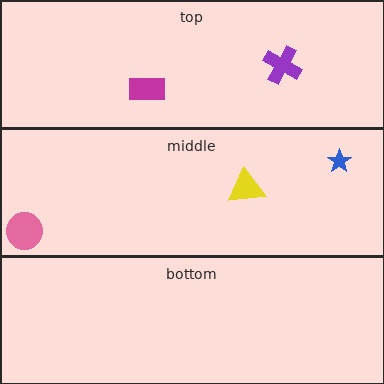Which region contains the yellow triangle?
The middle region.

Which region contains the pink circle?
The middle region.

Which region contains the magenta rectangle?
The top region.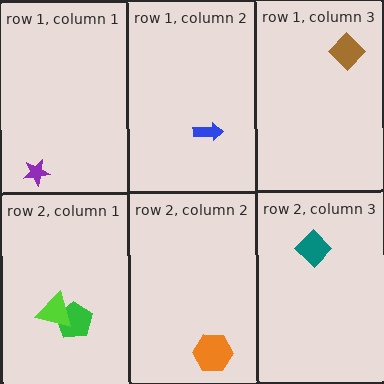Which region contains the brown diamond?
The row 1, column 3 region.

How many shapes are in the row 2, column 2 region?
1.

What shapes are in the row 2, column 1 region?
The green pentagon, the lime triangle.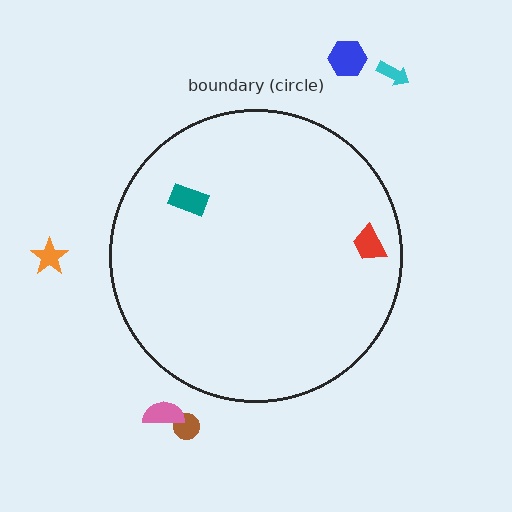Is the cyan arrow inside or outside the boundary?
Outside.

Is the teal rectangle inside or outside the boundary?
Inside.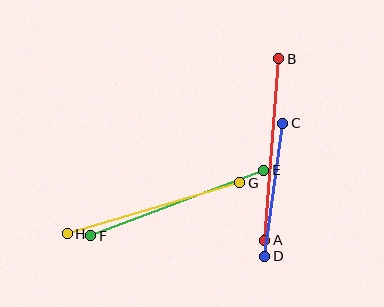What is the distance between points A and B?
The distance is approximately 182 pixels.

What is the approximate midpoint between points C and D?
The midpoint is at approximately (274, 190) pixels.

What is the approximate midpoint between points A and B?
The midpoint is at approximately (272, 150) pixels.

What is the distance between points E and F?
The distance is approximately 185 pixels.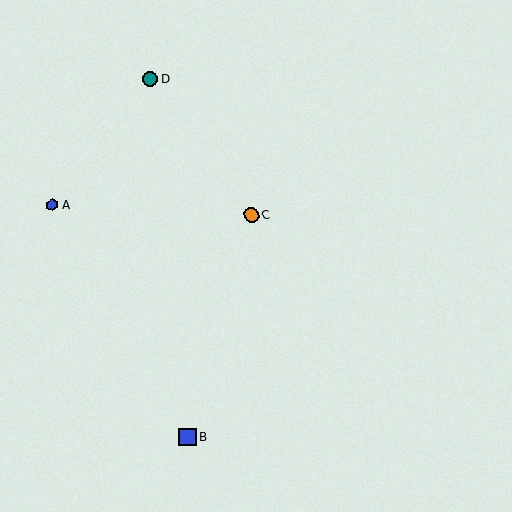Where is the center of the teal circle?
The center of the teal circle is at (150, 79).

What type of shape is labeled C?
Shape C is an orange circle.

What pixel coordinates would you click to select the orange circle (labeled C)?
Click at (251, 215) to select the orange circle C.